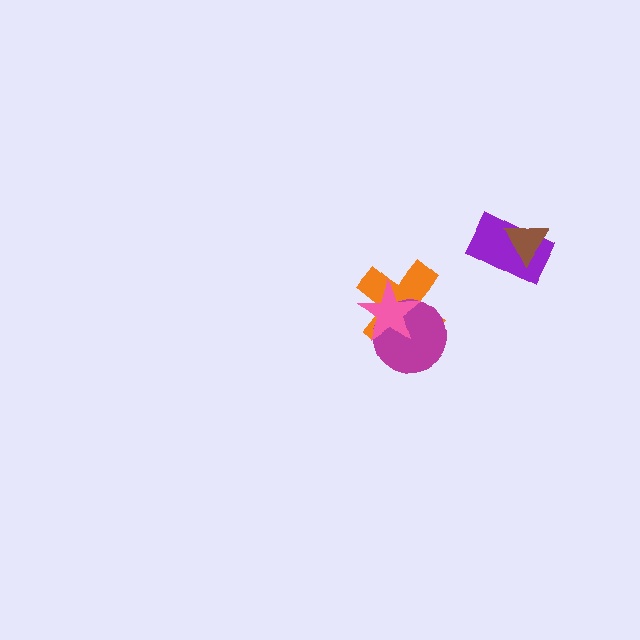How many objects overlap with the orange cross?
2 objects overlap with the orange cross.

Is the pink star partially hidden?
No, no other shape covers it.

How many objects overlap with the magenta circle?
2 objects overlap with the magenta circle.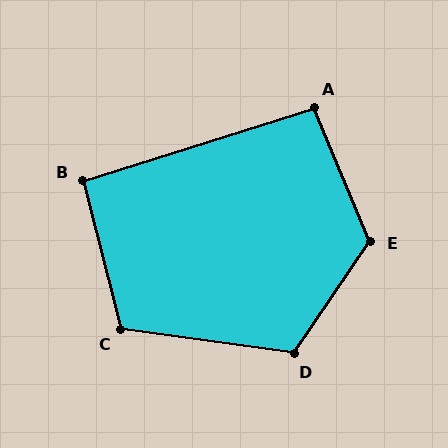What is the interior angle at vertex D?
Approximately 116 degrees (obtuse).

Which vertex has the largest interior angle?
E, at approximately 123 degrees.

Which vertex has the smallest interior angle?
B, at approximately 93 degrees.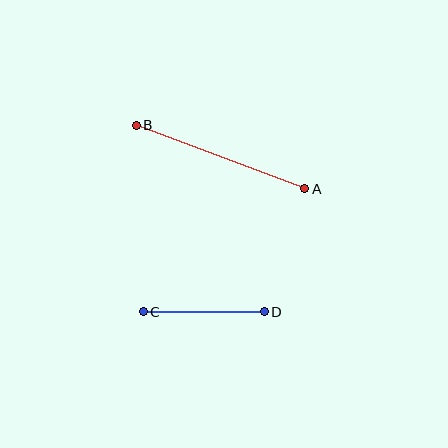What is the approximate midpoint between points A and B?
The midpoint is at approximately (220, 157) pixels.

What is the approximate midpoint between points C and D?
The midpoint is at approximately (204, 312) pixels.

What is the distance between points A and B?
The distance is approximately 180 pixels.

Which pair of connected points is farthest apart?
Points A and B are farthest apart.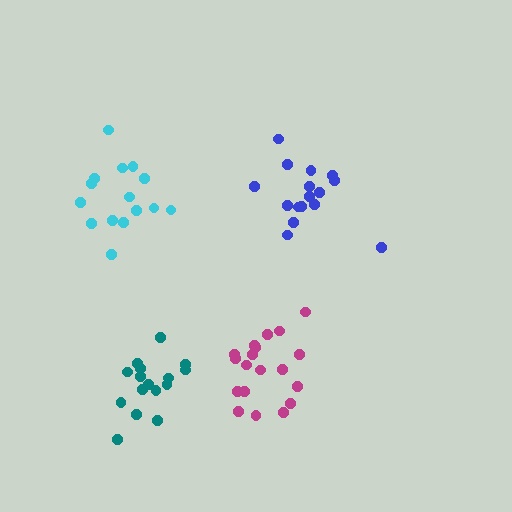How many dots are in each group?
Group 1: 15 dots, Group 2: 16 dots, Group 3: 16 dots, Group 4: 19 dots (66 total).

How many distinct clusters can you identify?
There are 4 distinct clusters.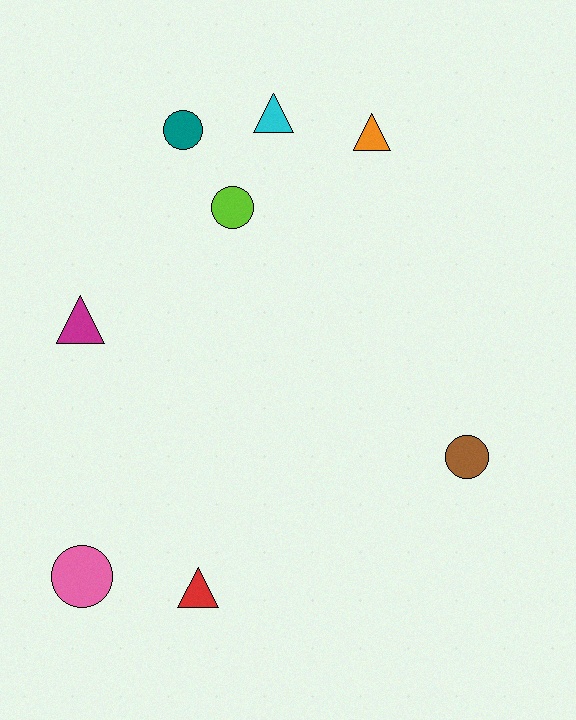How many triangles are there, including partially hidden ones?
There are 4 triangles.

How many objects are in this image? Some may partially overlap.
There are 8 objects.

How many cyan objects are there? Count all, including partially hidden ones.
There is 1 cyan object.